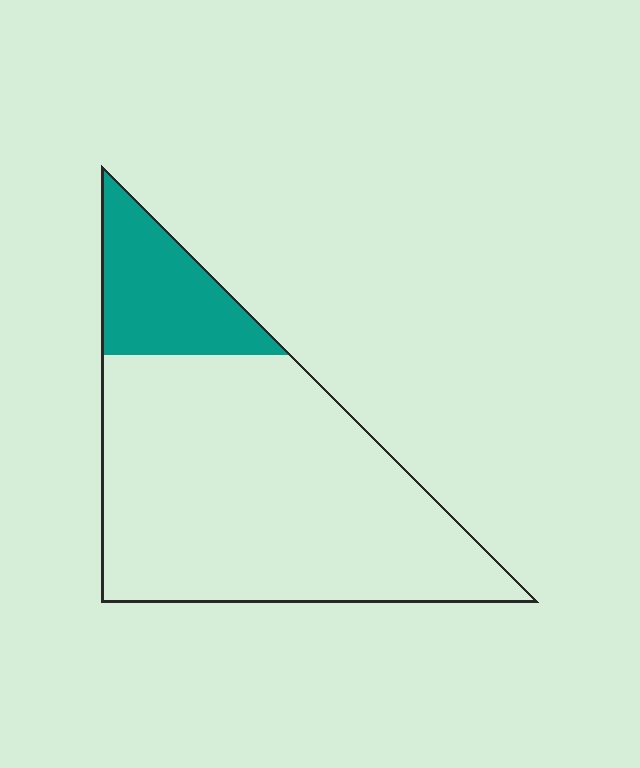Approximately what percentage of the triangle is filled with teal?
Approximately 20%.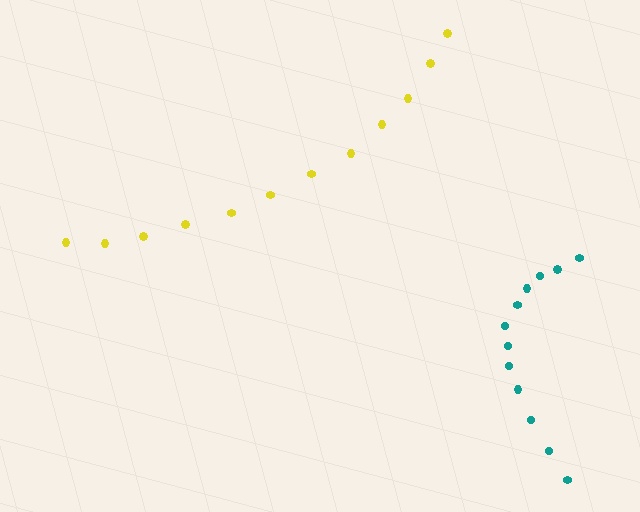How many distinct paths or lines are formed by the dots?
There are 2 distinct paths.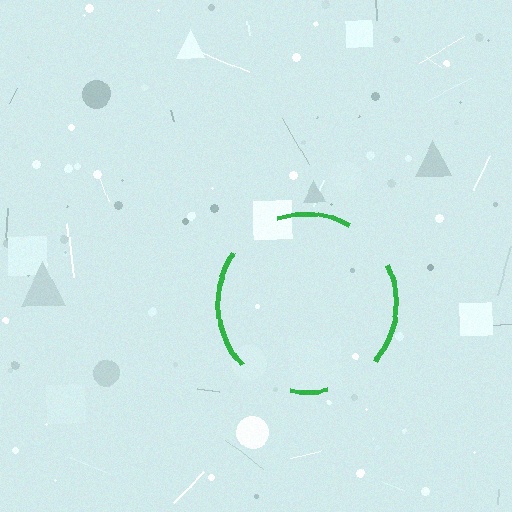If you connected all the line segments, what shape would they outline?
They would outline a circle.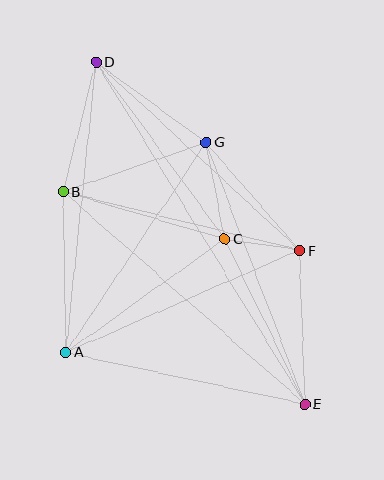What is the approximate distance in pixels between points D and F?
The distance between D and F is approximately 278 pixels.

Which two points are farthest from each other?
Points D and E are farthest from each other.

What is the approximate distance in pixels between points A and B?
The distance between A and B is approximately 161 pixels.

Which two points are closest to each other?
Points C and F are closest to each other.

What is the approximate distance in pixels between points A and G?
The distance between A and G is approximately 253 pixels.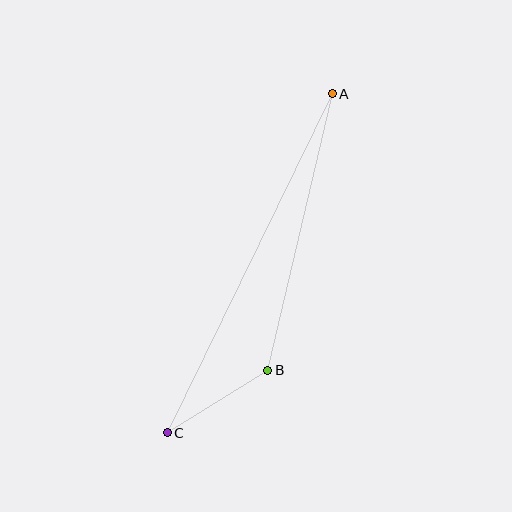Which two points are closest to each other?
Points B and C are closest to each other.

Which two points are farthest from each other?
Points A and C are farthest from each other.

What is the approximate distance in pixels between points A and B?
The distance between A and B is approximately 284 pixels.